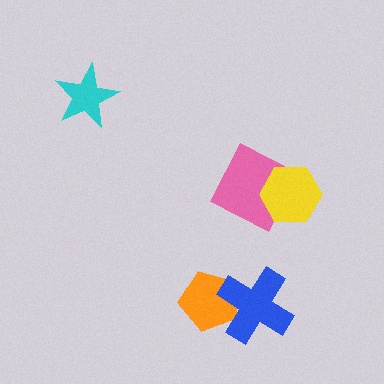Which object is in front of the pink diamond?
The yellow hexagon is in front of the pink diamond.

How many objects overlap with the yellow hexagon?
1 object overlaps with the yellow hexagon.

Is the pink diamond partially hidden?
Yes, it is partially covered by another shape.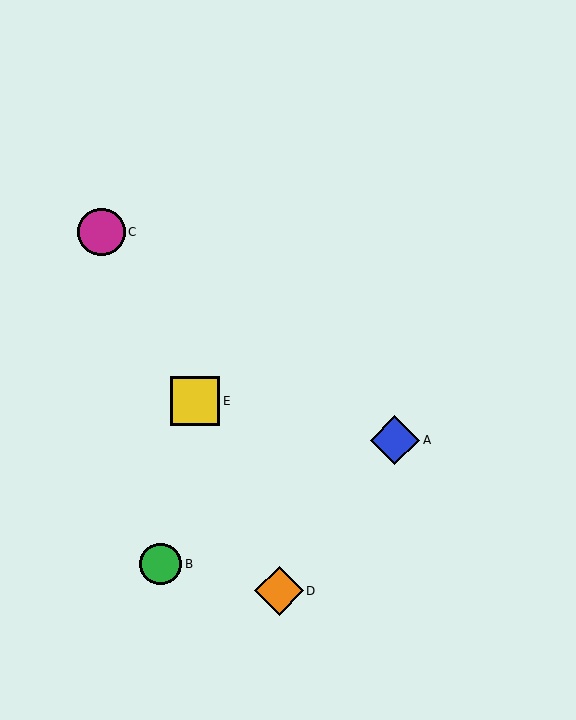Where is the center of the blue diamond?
The center of the blue diamond is at (395, 440).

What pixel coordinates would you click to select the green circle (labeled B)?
Click at (161, 564) to select the green circle B.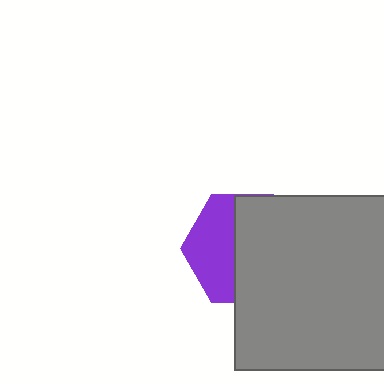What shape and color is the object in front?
The object in front is a gray rectangle.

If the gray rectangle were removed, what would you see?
You would see the complete purple hexagon.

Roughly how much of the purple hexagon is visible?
A small part of it is visible (roughly 41%).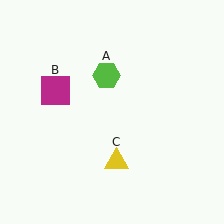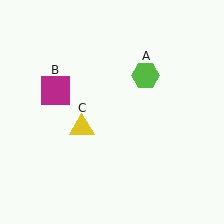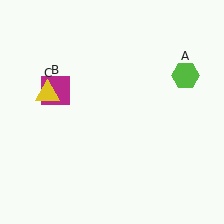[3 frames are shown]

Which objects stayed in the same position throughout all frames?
Magenta square (object B) remained stationary.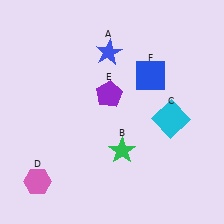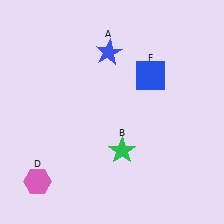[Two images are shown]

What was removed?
The purple pentagon (E), the cyan square (C) were removed in Image 2.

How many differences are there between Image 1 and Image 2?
There are 2 differences between the two images.